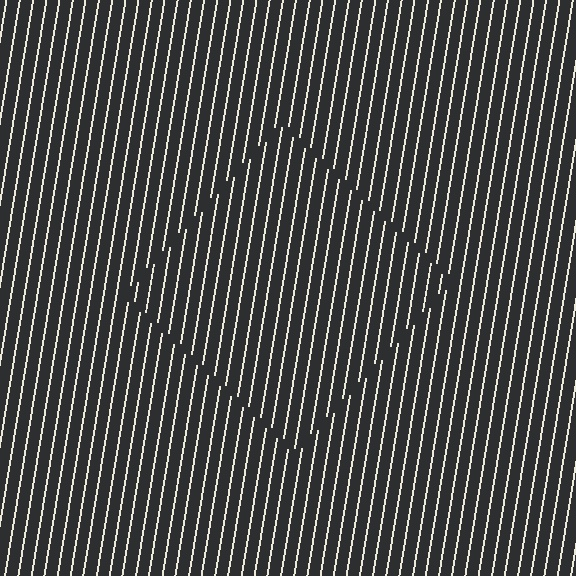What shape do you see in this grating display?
An illusory square. The interior of the shape contains the same grating, shifted by half a period — the contour is defined by the phase discontinuity where line-ends from the inner and outer gratings abut.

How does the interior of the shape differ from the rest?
The interior of the shape contains the same grating, shifted by half a period — the contour is defined by the phase discontinuity where line-ends from the inner and outer gratings abut.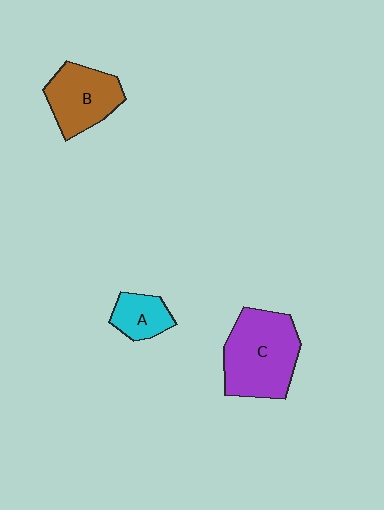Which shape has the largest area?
Shape C (purple).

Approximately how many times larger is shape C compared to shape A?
Approximately 2.6 times.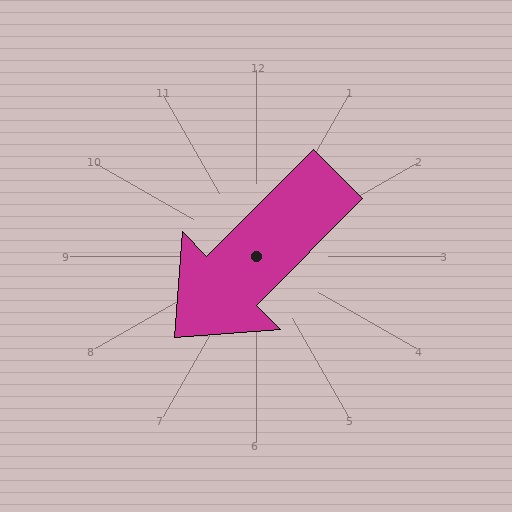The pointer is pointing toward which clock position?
Roughly 7 o'clock.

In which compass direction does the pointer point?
Southwest.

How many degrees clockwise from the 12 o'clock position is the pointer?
Approximately 225 degrees.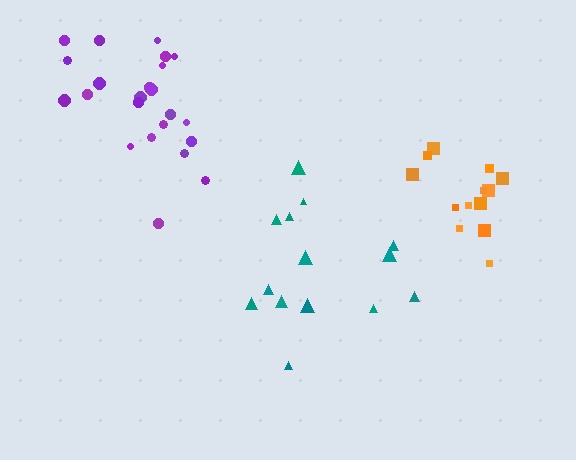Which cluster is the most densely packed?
Orange.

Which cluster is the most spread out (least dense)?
Teal.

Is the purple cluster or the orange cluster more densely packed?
Orange.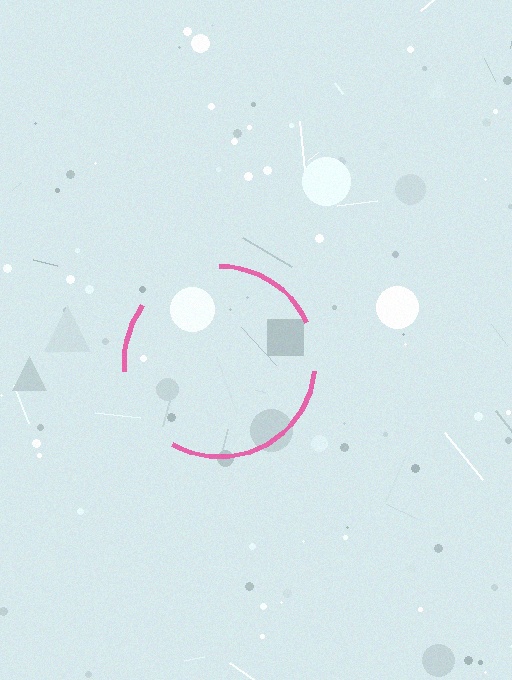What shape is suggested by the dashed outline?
The dashed outline suggests a circle.